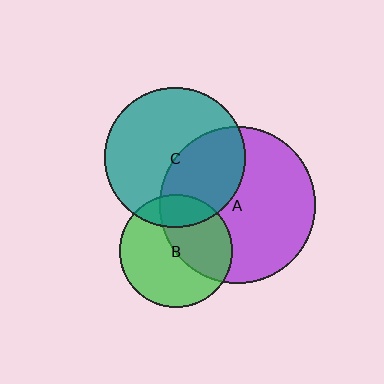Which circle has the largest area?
Circle A (purple).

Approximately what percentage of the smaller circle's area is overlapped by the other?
Approximately 40%.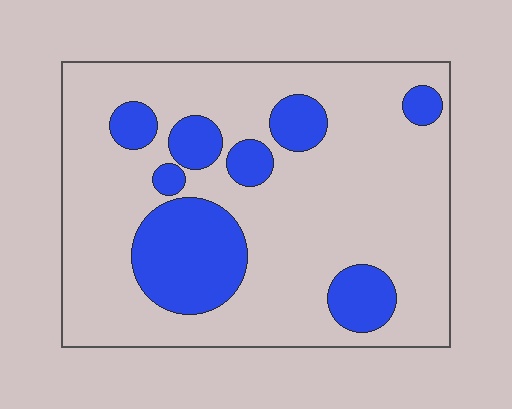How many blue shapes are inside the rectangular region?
8.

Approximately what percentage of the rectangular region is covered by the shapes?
Approximately 25%.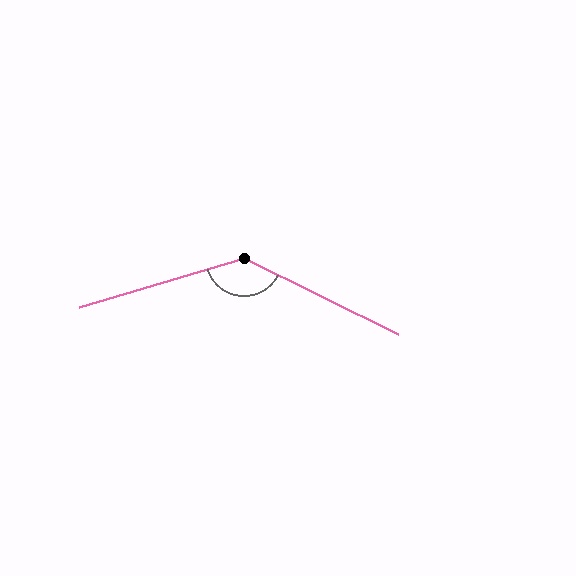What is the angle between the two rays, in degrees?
Approximately 137 degrees.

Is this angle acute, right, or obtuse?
It is obtuse.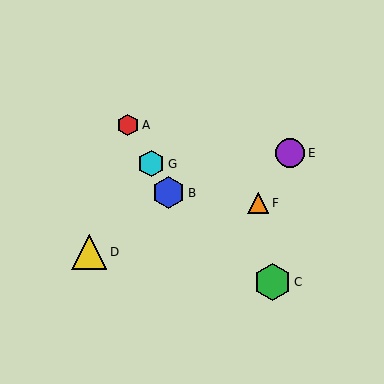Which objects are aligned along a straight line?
Objects A, B, G are aligned along a straight line.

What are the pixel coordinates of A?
Object A is at (128, 125).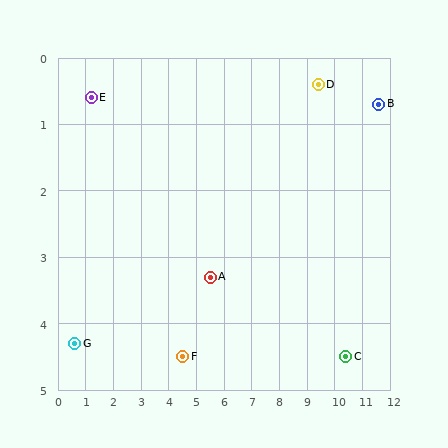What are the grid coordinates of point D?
Point D is at approximately (9.4, 0.4).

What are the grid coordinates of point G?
Point G is at approximately (0.6, 4.3).